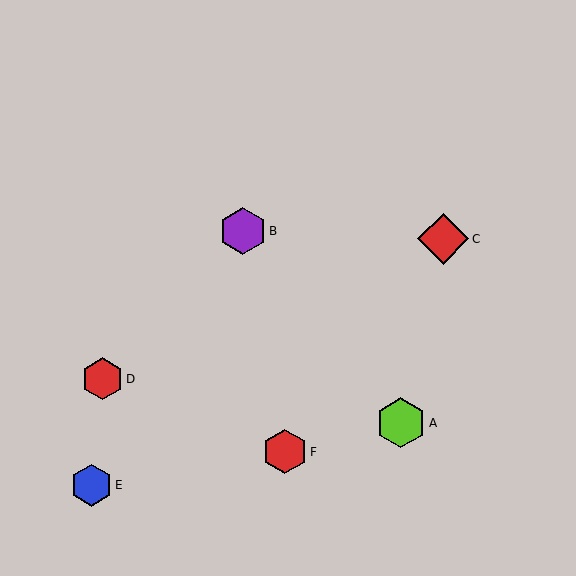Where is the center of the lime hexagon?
The center of the lime hexagon is at (401, 423).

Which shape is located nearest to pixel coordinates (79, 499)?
The blue hexagon (labeled E) at (91, 485) is nearest to that location.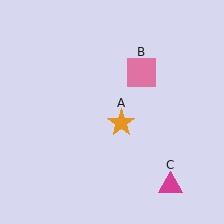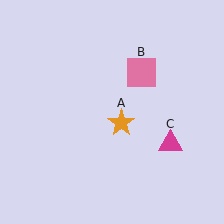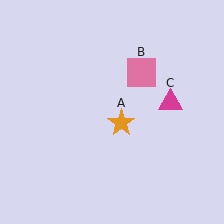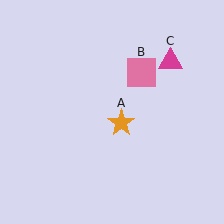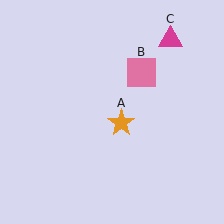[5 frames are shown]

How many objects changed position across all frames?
1 object changed position: magenta triangle (object C).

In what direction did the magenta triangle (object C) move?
The magenta triangle (object C) moved up.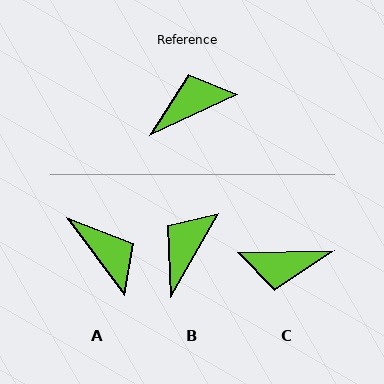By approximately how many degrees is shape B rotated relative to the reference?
Approximately 35 degrees counter-clockwise.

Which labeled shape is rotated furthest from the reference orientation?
C, about 156 degrees away.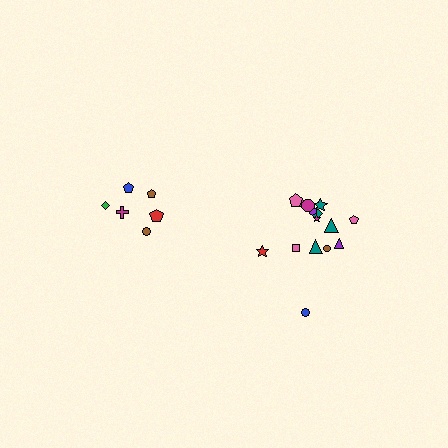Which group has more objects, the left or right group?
The right group.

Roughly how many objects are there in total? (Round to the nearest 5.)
Roughly 20 objects in total.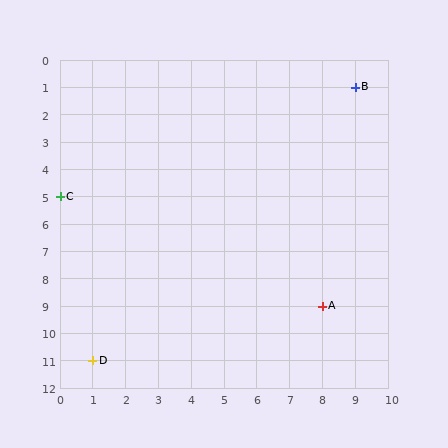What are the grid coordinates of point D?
Point D is at grid coordinates (1, 11).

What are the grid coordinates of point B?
Point B is at grid coordinates (9, 1).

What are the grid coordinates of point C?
Point C is at grid coordinates (0, 5).